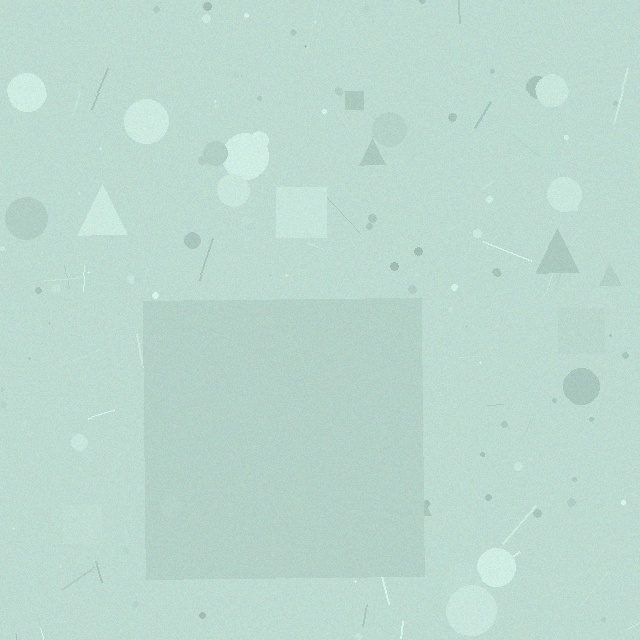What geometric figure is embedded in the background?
A square is embedded in the background.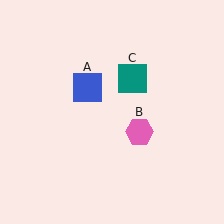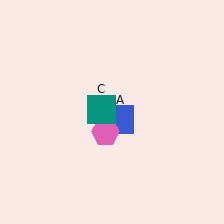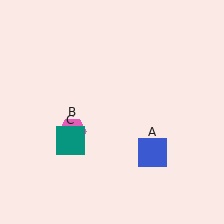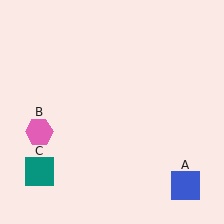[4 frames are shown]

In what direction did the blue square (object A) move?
The blue square (object A) moved down and to the right.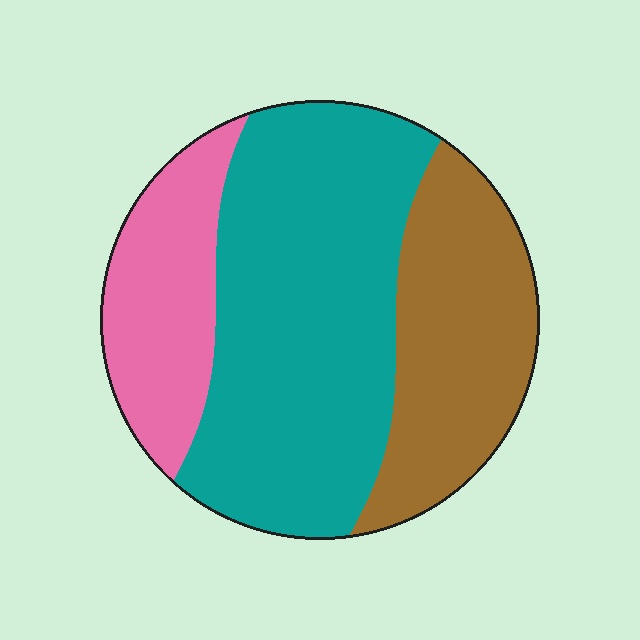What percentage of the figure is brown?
Brown covers around 30% of the figure.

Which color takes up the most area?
Teal, at roughly 50%.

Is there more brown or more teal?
Teal.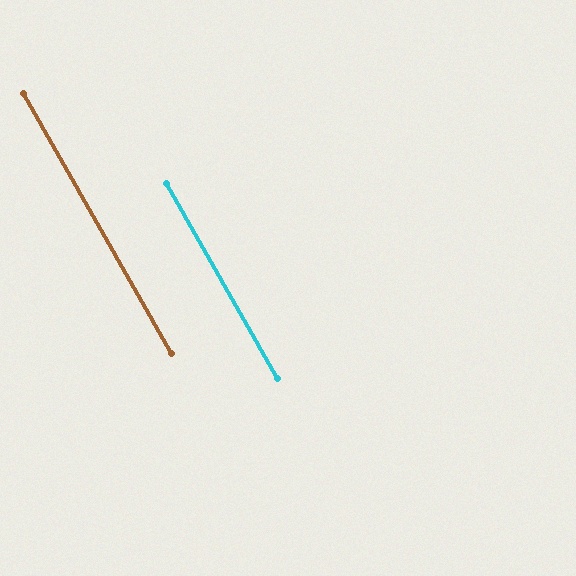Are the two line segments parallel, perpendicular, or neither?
Parallel — their directions differ by only 0.2°.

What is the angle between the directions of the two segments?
Approximately 0 degrees.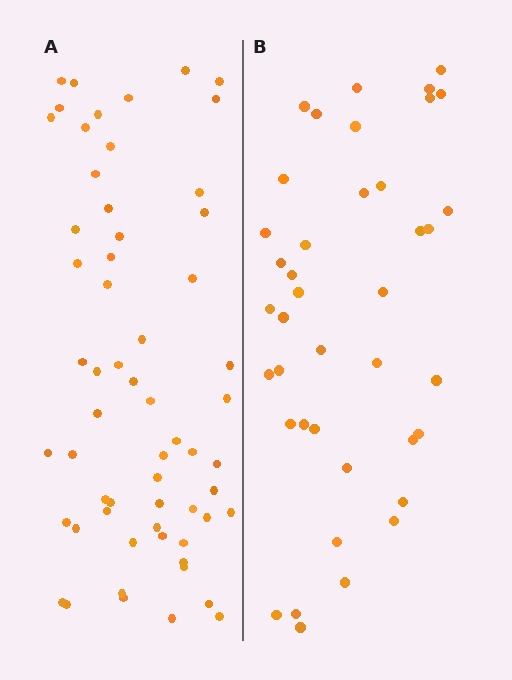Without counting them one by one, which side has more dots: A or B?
Region A (the left region) has more dots.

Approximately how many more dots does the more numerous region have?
Region A has approximately 20 more dots than region B.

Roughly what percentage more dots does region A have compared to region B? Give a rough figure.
About 50% more.